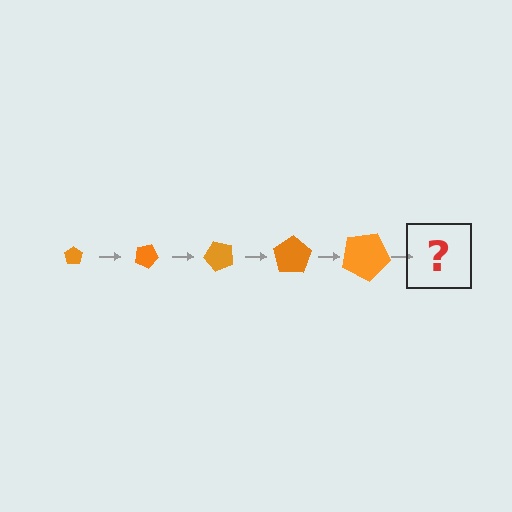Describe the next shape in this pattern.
It should be a pentagon, larger than the previous one and rotated 125 degrees from the start.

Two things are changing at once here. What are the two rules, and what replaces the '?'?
The two rules are that the pentagon grows larger each step and it rotates 25 degrees each step. The '?' should be a pentagon, larger than the previous one and rotated 125 degrees from the start.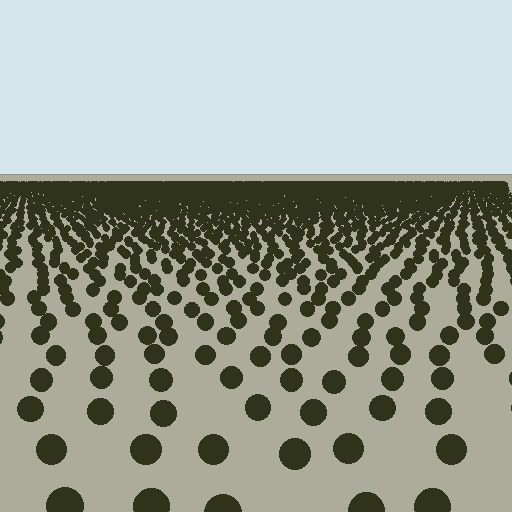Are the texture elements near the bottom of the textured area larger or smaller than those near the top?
Larger. Near the bottom, elements are closer to the viewer and appear at a bigger on-screen size.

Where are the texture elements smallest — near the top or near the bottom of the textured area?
Near the top.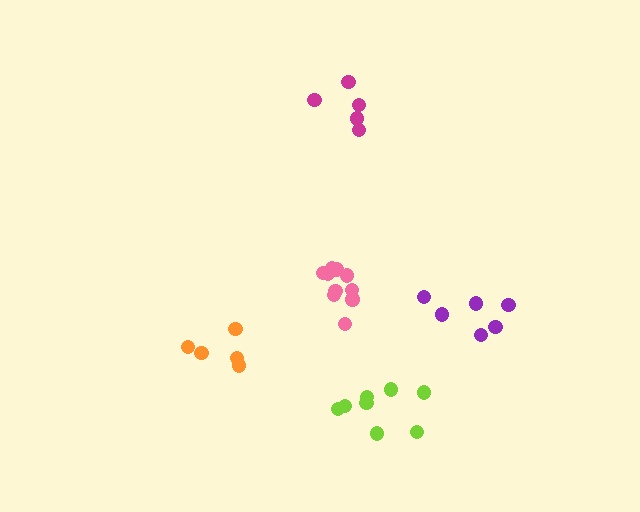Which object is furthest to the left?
The orange cluster is leftmost.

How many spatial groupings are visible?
There are 5 spatial groupings.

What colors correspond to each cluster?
The clusters are colored: magenta, purple, orange, pink, lime.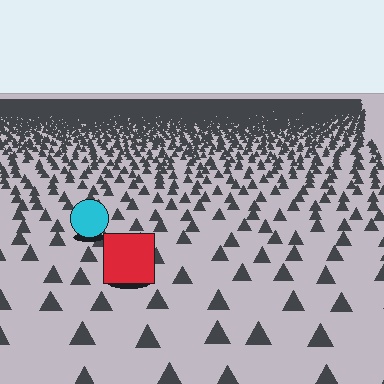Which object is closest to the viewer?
The red square is closest. The texture marks near it are larger and more spread out.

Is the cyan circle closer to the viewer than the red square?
No. The red square is closer — you can tell from the texture gradient: the ground texture is coarser near it.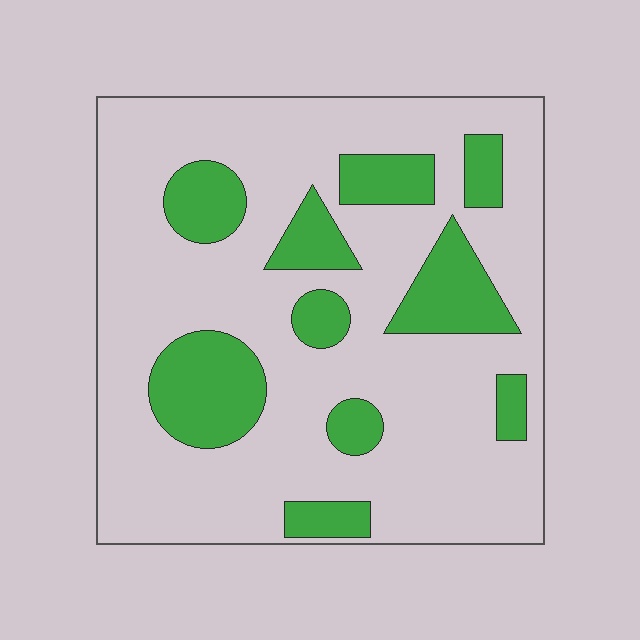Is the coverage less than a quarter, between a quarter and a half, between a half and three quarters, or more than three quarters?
Less than a quarter.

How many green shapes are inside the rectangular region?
10.